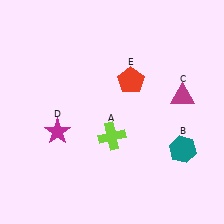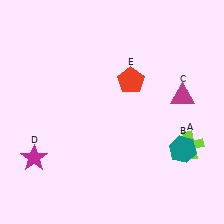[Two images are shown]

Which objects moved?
The objects that moved are: the lime cross (A), the magenta star (D).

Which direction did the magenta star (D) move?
The magenta star (D) moved down.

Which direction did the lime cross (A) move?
The lime cross (A) moved right.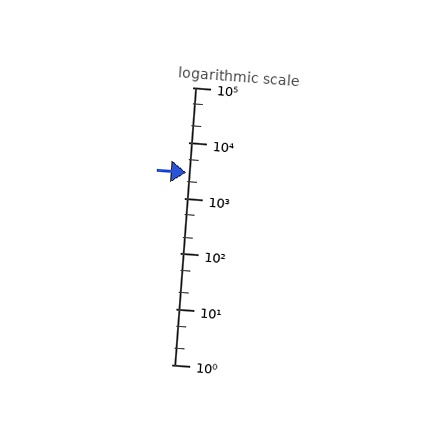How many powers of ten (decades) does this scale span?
The scale spans 5 decades, from 1 to 100000.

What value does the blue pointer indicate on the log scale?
The pointer indicates approximately 2900.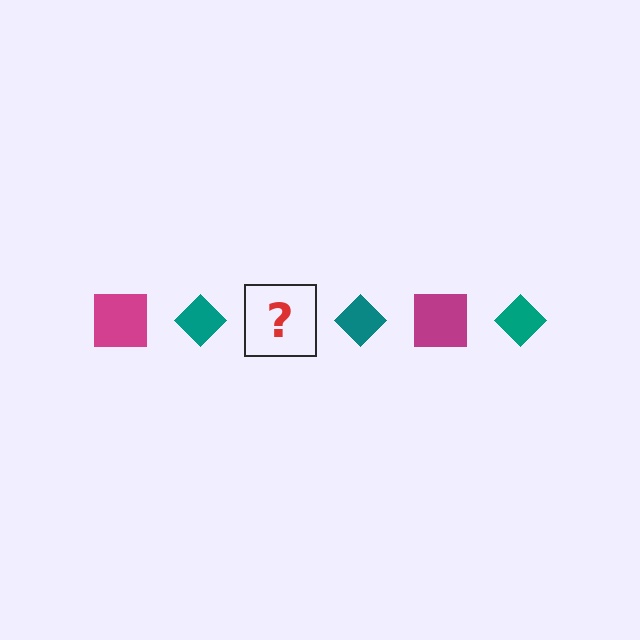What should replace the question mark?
The question mark should be replaced with a magenta square.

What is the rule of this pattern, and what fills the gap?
The rule is that the pattern alternates between magenta square and teal diamond. The gap should be filled with a magenta square.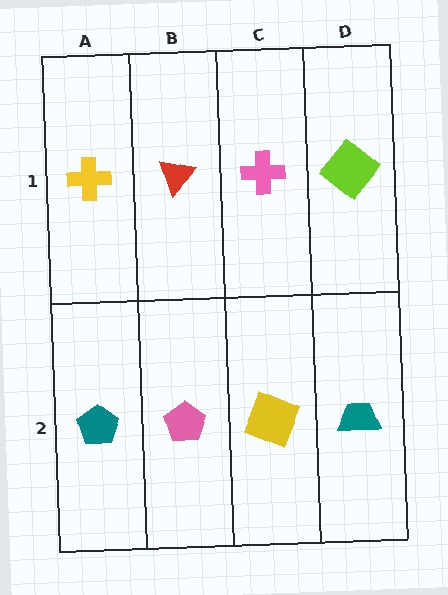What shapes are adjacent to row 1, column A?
A teal pentagon (row 2, column A), a red triangle (row 1, column B).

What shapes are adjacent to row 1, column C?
A yellow square (row 2, column C), a red triangle (row 1, column B), a lime diamond (row 1, column D).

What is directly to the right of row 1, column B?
A pink cross.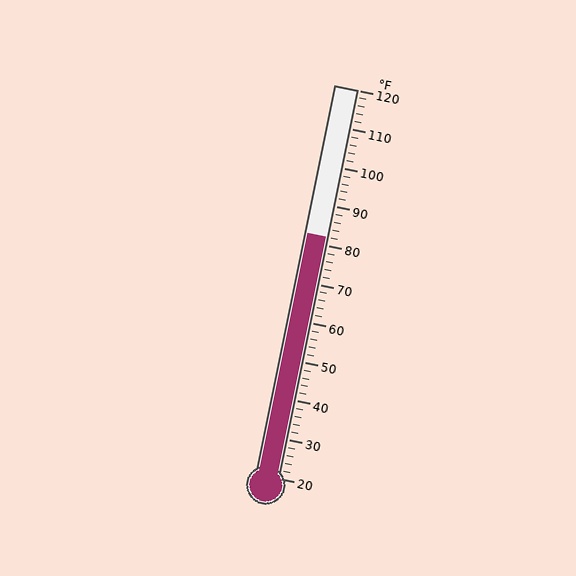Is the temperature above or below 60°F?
The temperature is above 60°F.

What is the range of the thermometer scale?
The thermometer scale ranges from 20°F to 120°F.